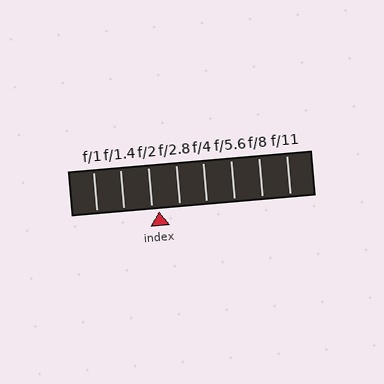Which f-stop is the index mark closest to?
The index mark is closest to f/2.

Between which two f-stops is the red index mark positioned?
The index mark is between f/2 and f/2.8.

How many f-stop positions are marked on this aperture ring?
There are 8 f-stop positions marked.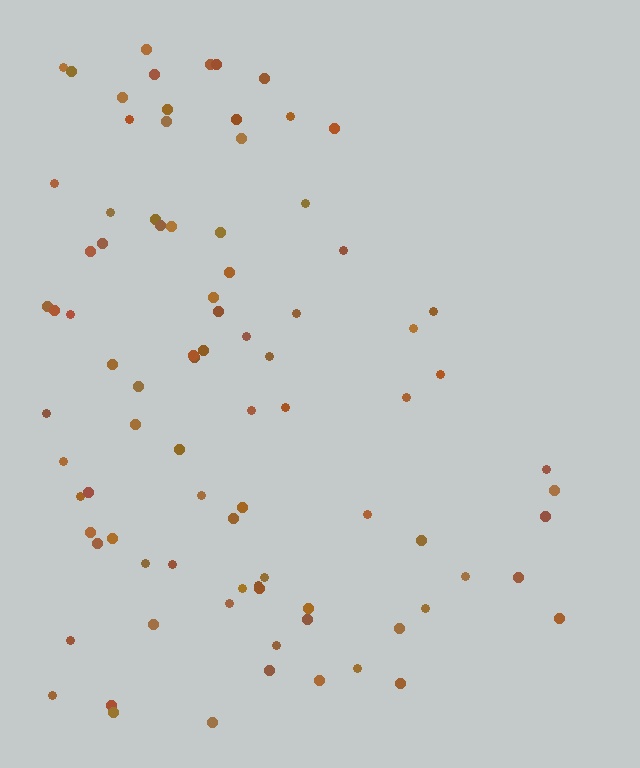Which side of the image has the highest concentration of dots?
The left.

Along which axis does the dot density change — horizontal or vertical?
Horizontal.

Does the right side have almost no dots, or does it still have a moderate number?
Still a moderate number, just noticeably fewer than the left.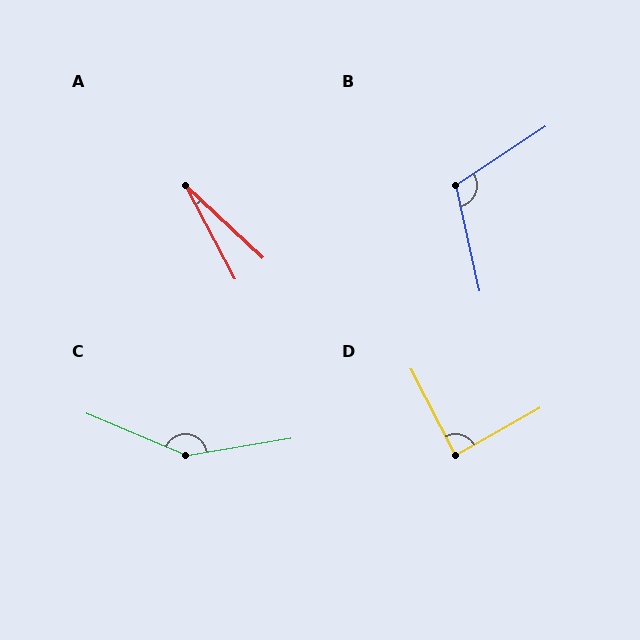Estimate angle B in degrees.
Approximately 111 degrees.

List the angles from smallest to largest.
A (19°), D (88°), B (111°), C (148°).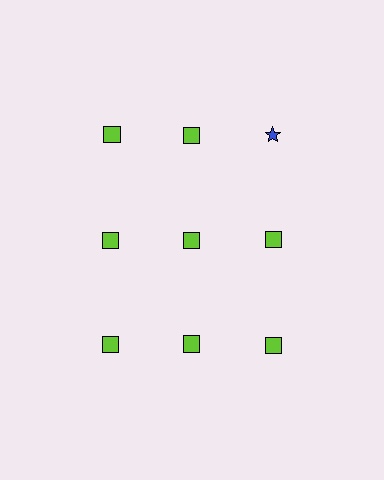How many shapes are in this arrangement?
There are 9 shapes arranged in a grid pattern.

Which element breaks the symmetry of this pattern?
The blue star in the top row, center column breaks the symmetry. All other shapes are lime squares.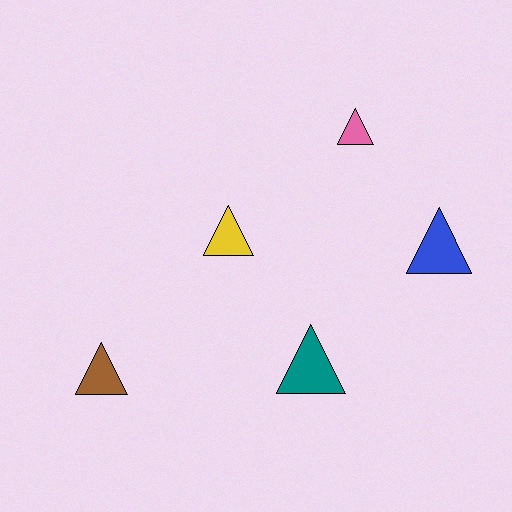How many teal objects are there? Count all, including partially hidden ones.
There is 1 teal object.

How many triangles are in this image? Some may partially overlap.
There are 5 triangles.